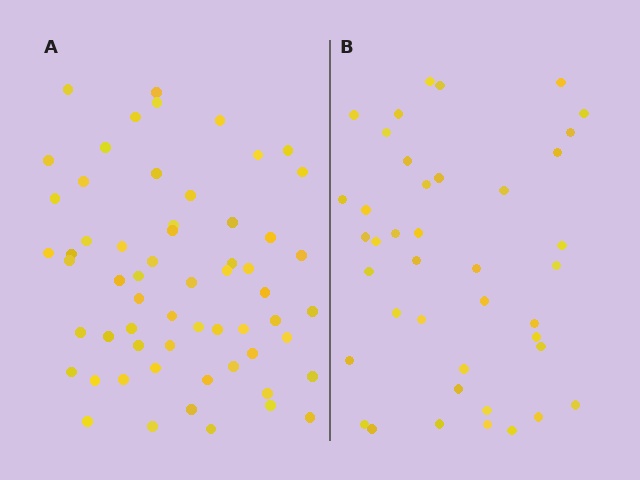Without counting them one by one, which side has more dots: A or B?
Region A (the left region) has more dots.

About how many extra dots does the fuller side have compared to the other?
Region A has approximately 20 more dots than region B.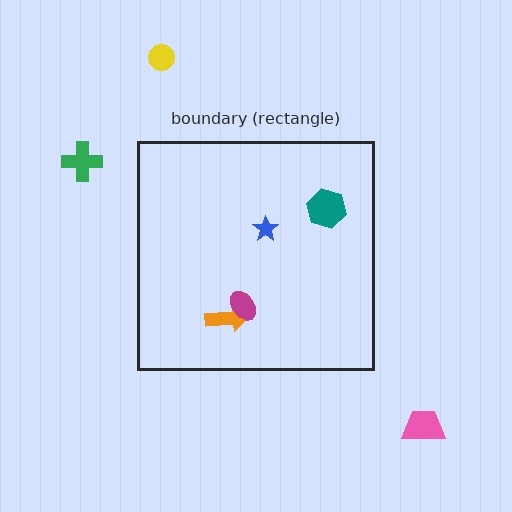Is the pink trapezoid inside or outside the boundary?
Outside.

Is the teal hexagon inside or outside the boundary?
Inside.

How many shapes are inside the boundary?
4 inside, 3 outside.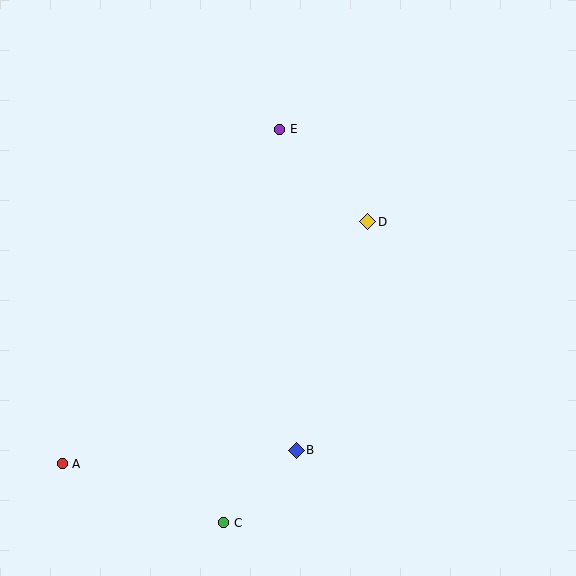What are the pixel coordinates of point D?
Point D is at (368, 222).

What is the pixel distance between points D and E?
The distance between D and E is 128 pixels.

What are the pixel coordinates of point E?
Point E is at (280, 129).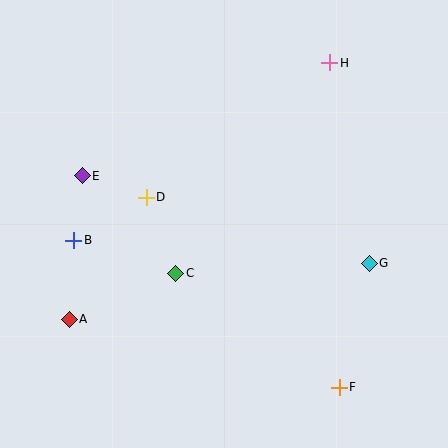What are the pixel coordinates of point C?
Point C is at (176, 273).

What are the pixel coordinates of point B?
Point B is at (74, 240).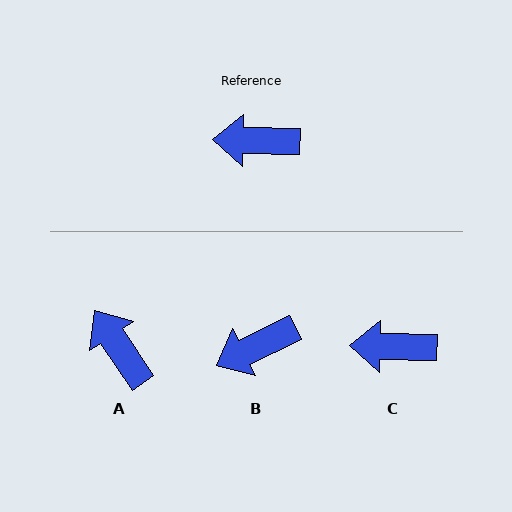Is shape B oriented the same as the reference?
No, it is off by about 27 degrees.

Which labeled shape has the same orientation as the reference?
C.